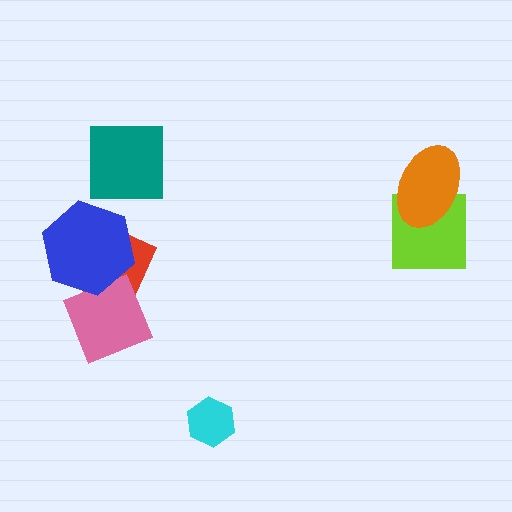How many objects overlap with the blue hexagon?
2 objects overlap with the blue hexagon.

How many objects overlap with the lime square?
1 object overlaps with the lime square.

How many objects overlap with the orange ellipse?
1 object overlaps with the orange ellipse.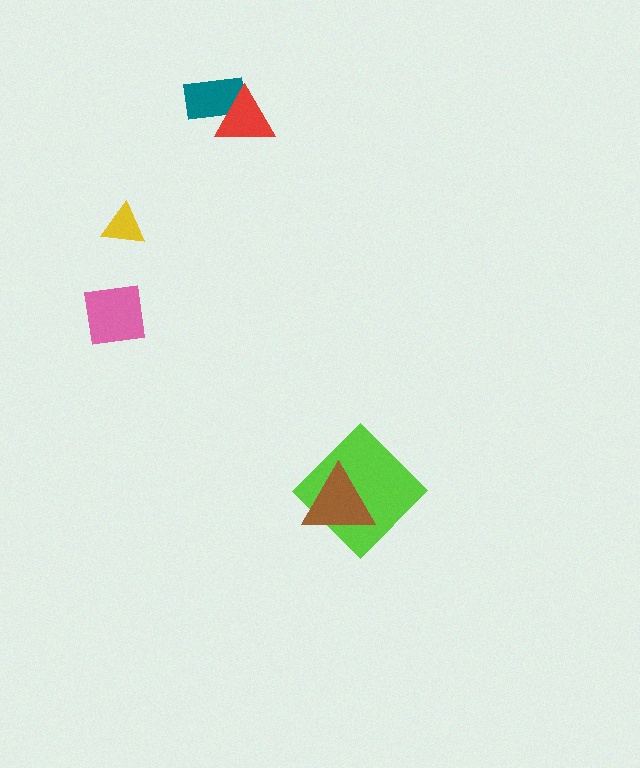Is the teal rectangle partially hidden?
Yes, it is partially covered by another shape.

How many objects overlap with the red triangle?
1 object overlaps with the red triangle.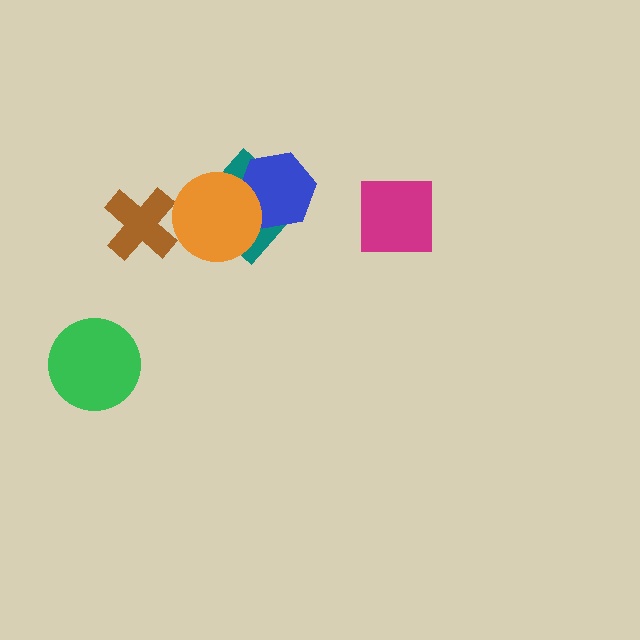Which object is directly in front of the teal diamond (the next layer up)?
The blue hexagon is directly in front of the teal diamond.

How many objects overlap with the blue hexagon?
2 objects overlap with the blue hexagon.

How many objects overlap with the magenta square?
0 objects overlap with the magenta square.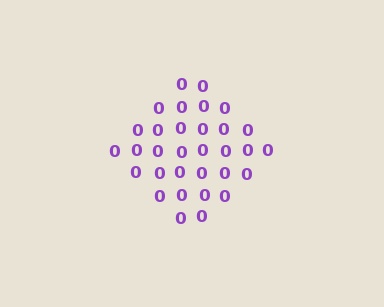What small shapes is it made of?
It is made of small digit 0's.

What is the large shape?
The large shape is a diamond.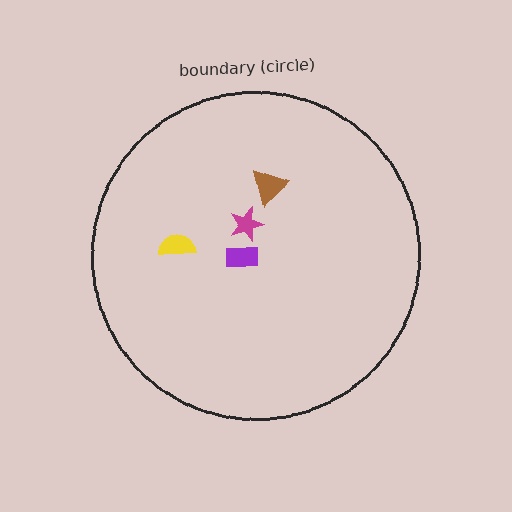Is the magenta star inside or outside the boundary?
Inside.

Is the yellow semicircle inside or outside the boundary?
Inside.